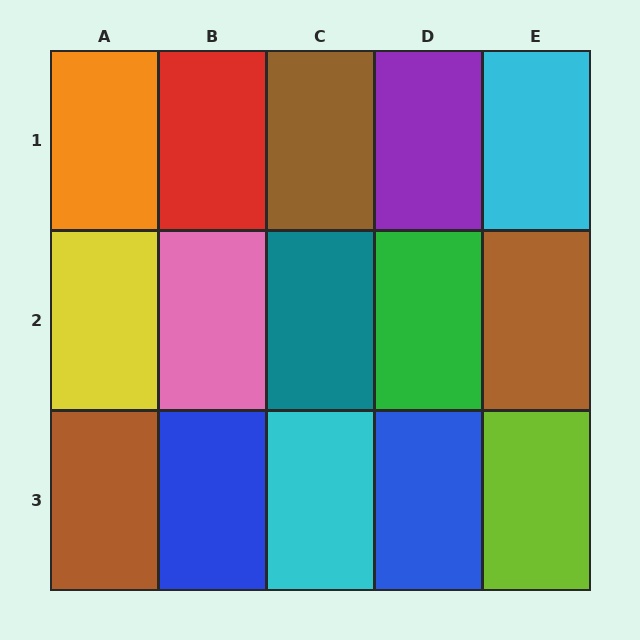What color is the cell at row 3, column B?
Blue.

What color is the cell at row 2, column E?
Brown.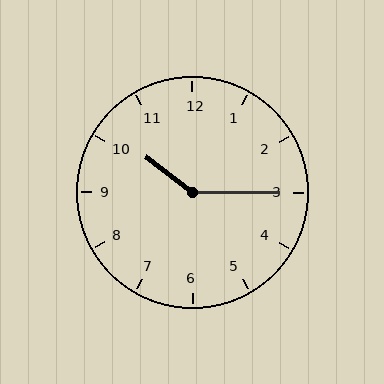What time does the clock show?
10:15.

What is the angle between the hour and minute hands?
Approximately 142 degrees.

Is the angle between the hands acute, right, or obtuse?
It is obtuse.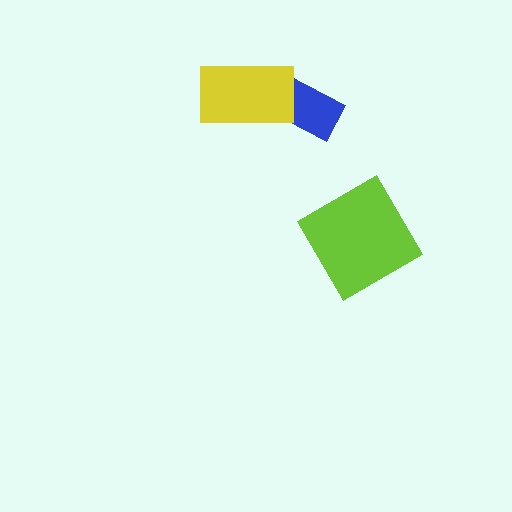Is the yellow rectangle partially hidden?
No, no other shape covers it.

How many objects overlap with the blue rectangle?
1 object overlaps with the blue rectangle.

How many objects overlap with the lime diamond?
0 objects overlap with the lime diamond.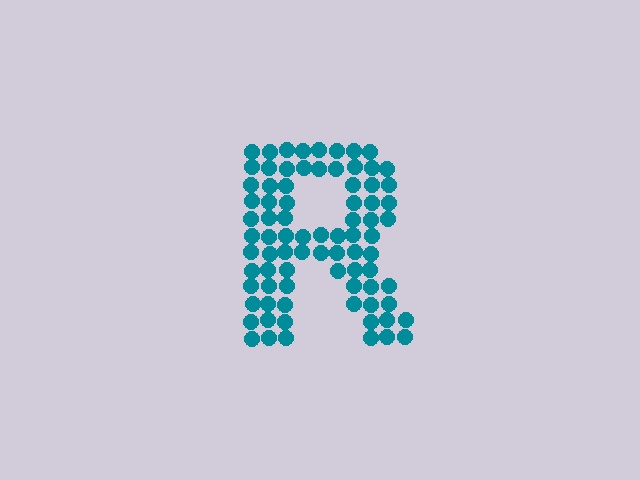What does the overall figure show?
The overall figure shows the letter R.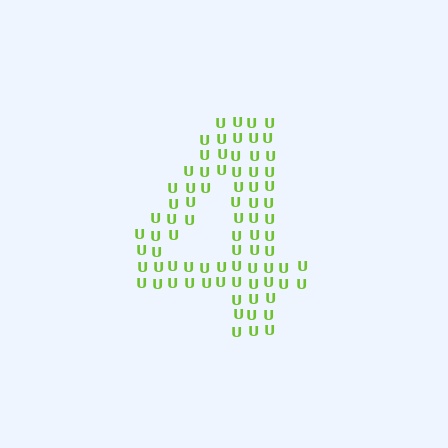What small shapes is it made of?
It is made of small letter U's.